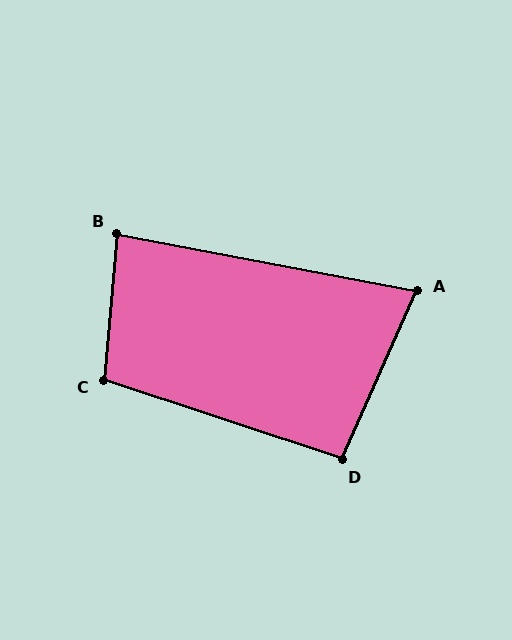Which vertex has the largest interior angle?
C, at approximately 103 degrees.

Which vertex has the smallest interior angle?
A, at approximately 77 degrees.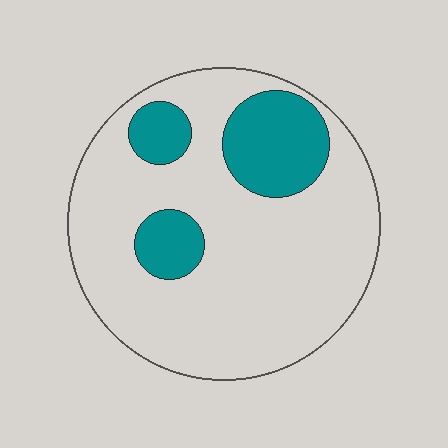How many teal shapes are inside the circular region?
3.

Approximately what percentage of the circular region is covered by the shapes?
Approximately 20%.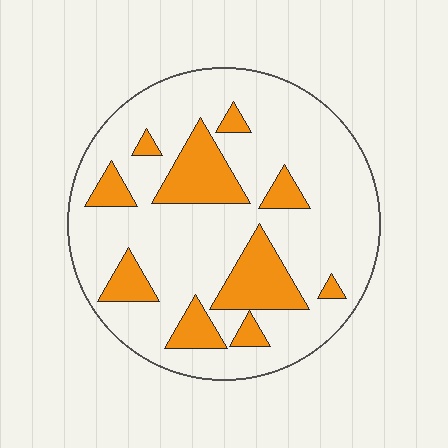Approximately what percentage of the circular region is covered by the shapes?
Approximately 20%.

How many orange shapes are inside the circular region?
10.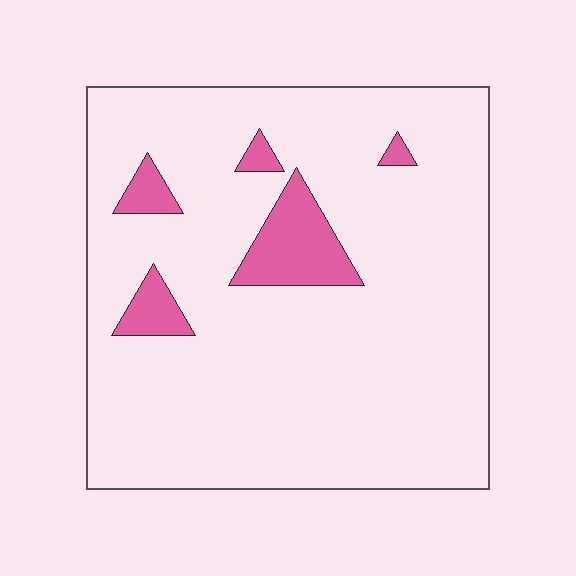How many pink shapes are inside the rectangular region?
5.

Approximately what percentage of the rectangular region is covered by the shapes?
Approximately 10%.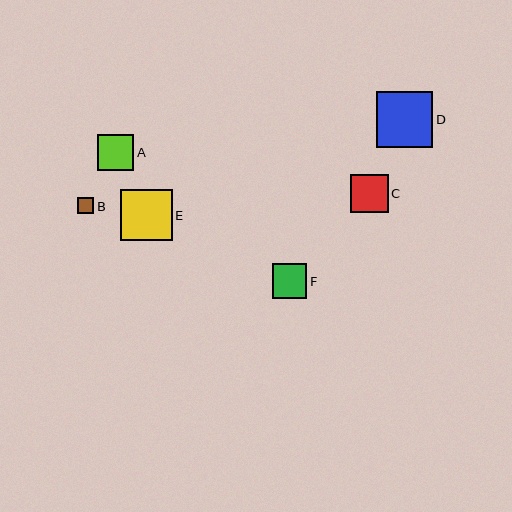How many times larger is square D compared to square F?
Square D is approximately 1.6 times the size of square F.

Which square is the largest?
Square D is the largest with a size of approximately 56 pixels.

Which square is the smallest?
Square B is the smallest with a size of approximately 16 pixels.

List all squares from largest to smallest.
From largest to smallest: D, E, C, A, F, B.